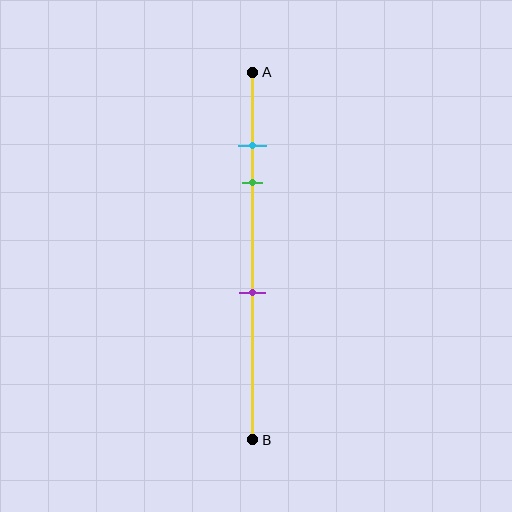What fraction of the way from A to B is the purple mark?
The purple mark is approximately 60% (0.6) of the way from A to B.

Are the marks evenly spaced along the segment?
No, the marks are not evenly spaced.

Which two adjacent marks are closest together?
The cyan and green marks are the closest adjacent pair.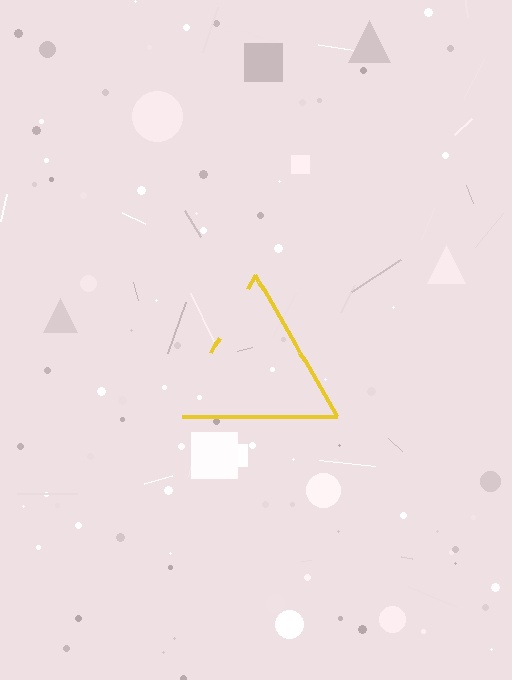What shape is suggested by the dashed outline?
The dashed outline suggests a triangle.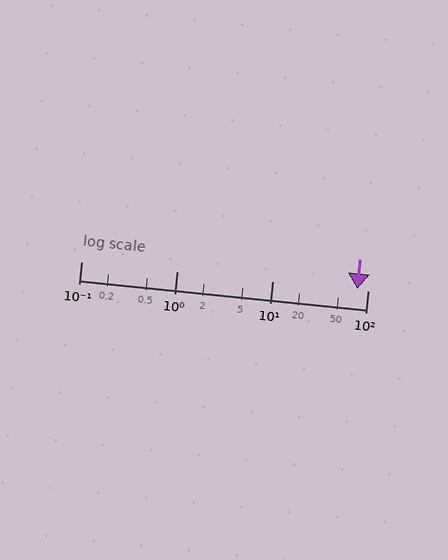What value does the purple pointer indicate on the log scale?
The pointer indicates approximately 78.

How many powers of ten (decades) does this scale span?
The scale spans 3 decades, from 0.1 to 100.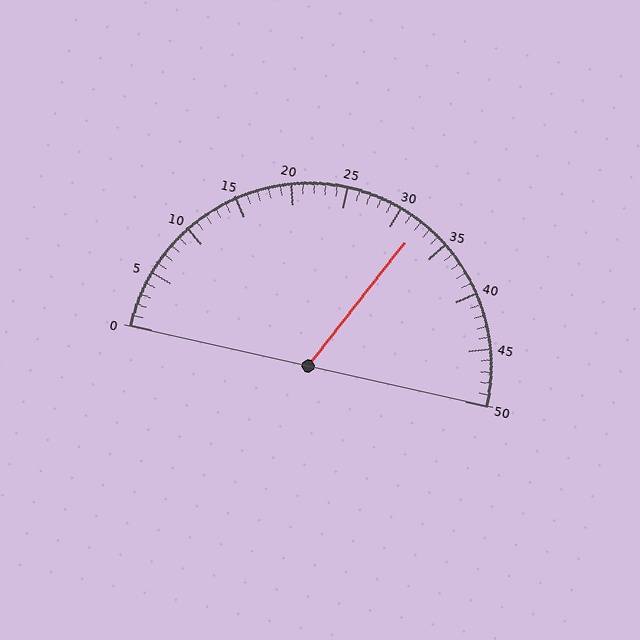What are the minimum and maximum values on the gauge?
The gauge ranges from 0 to 50.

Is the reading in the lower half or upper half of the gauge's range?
The reading is in the upper half of the range (0 to 50).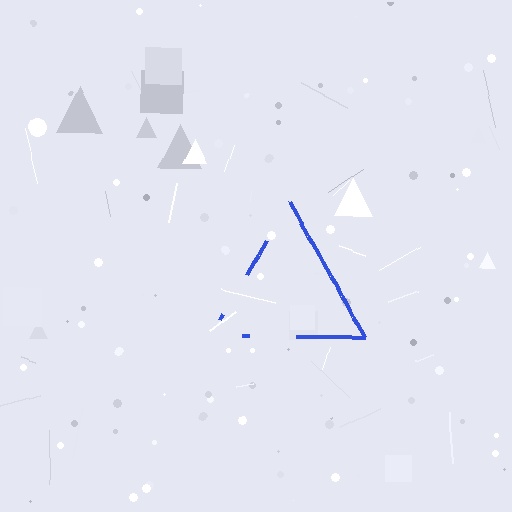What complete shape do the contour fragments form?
The contour fragments form a triangle.